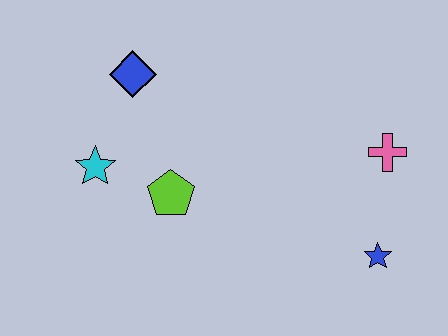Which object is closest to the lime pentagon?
The cyan star is closest to the lime pentagon.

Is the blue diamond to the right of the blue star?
No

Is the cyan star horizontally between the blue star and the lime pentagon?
No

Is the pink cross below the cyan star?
No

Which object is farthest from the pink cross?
The cyan star is farthest from the pink cross.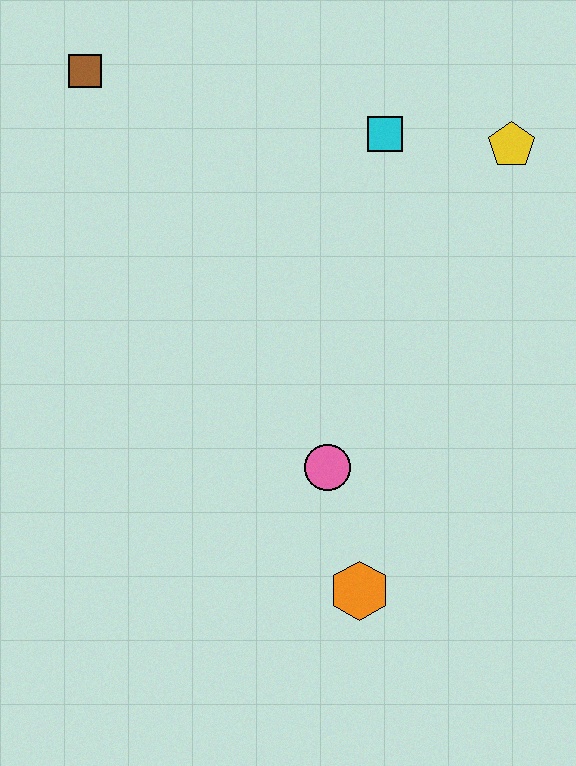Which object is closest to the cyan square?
The yellow pentagon is closest to the cyan square.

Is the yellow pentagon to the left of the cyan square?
No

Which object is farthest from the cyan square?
The orange hexagon is farthest from the cyan square.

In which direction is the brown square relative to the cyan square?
The brown square is to the left of the cyan square.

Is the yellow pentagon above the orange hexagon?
Yes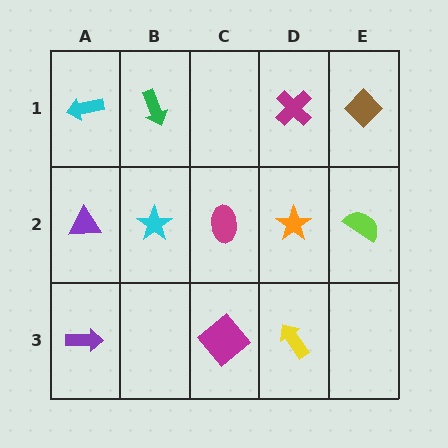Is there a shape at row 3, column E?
No, that cell is empty.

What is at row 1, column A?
A cyan arrow.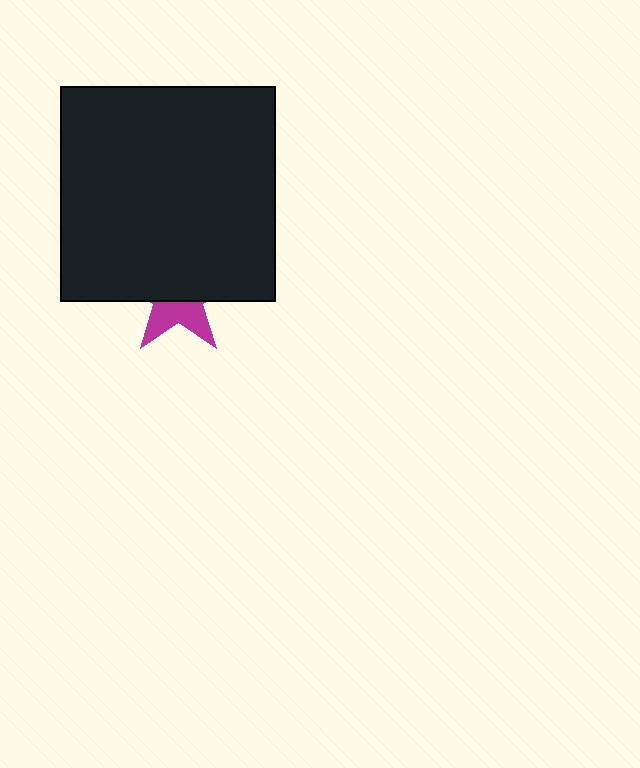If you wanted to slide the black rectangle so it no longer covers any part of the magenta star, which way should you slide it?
Slide it up — that is the most direct way to separate the two shapes.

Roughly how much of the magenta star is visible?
A small part of it is visible (roughly 39%).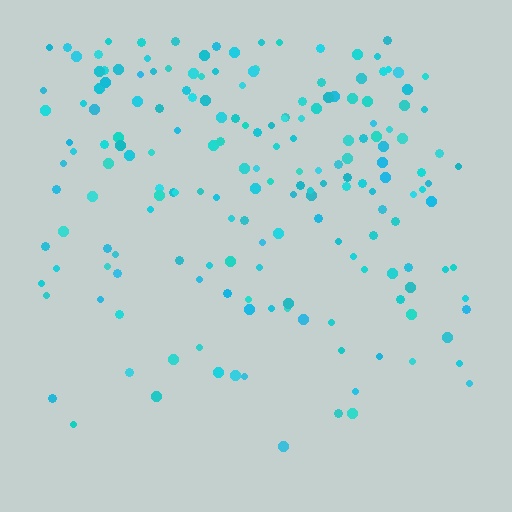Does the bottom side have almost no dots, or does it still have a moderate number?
Still a moderate number, just noticeably fewer than the top.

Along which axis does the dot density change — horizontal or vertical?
Vertical.